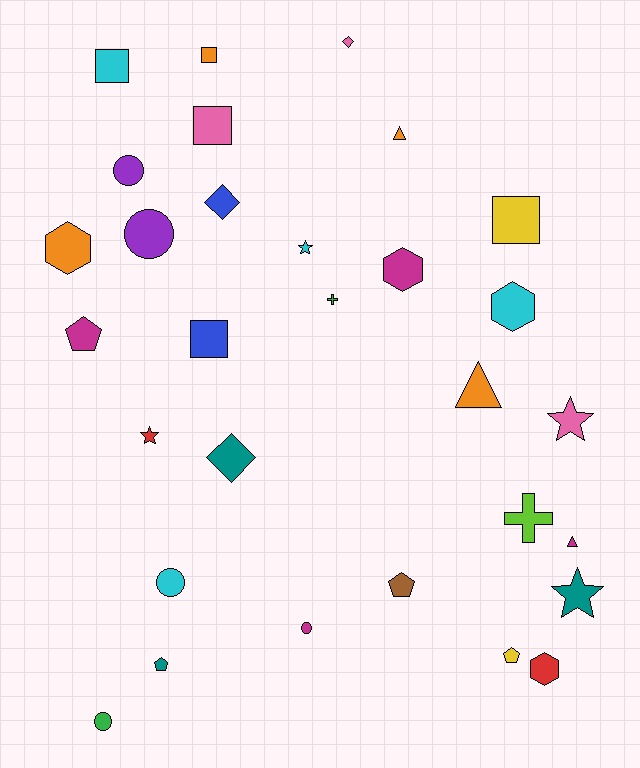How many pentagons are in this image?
There are 4 pentagons.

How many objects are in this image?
There are 30 objects.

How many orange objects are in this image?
There are 4 orange objects.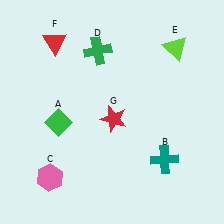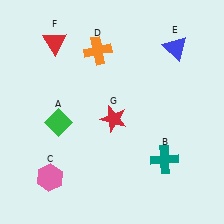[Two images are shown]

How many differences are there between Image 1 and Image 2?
There are 2 differences between the two images.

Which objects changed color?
D changed from green to orange. E changed from lime to blue.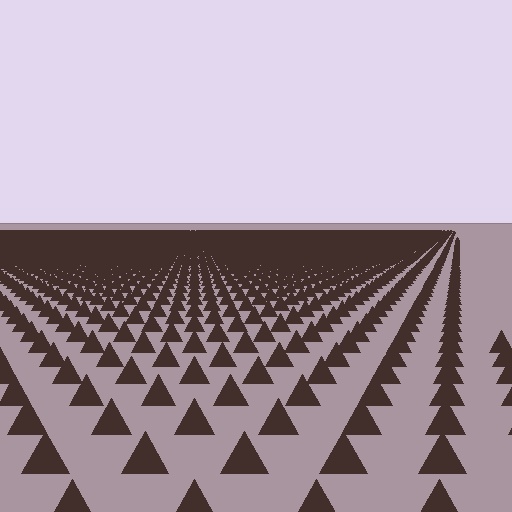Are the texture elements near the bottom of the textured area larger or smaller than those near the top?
Larger. Near the bottom, elements are closer to the viewer and appear at a bigger on-screen size.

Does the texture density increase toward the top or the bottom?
Density increases toward the top.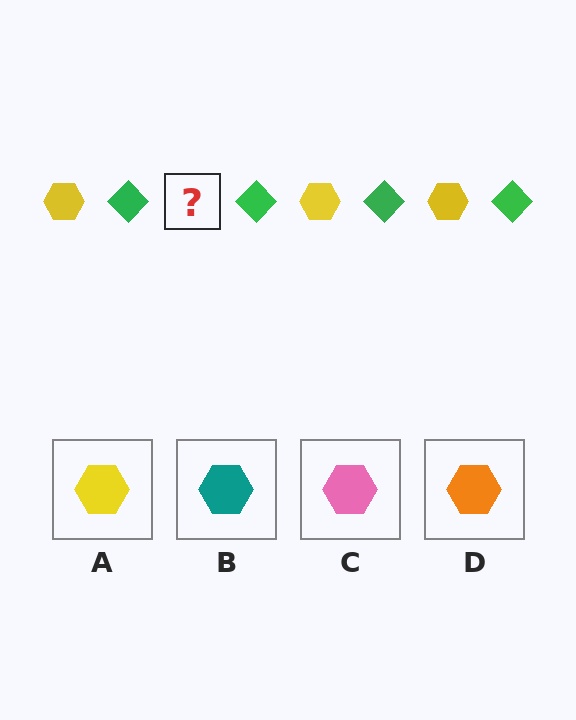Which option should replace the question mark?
Option A.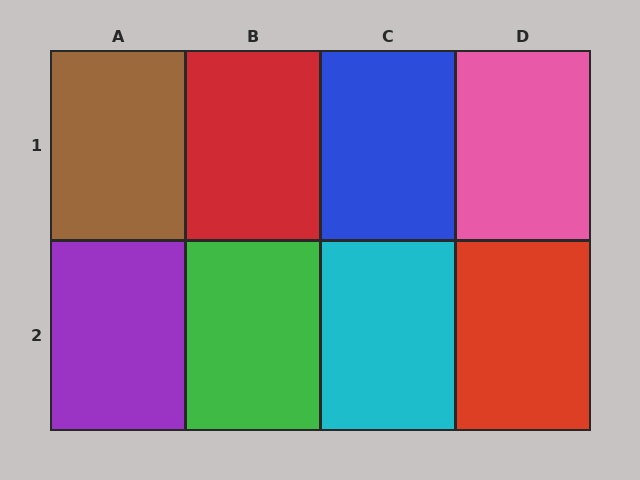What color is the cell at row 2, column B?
Green.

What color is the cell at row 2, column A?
Purple.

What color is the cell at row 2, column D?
Red.